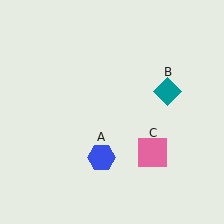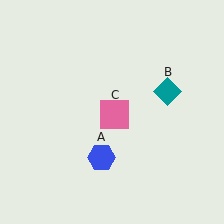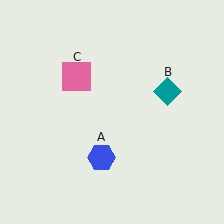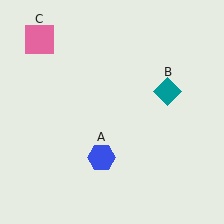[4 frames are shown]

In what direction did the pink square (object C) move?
The pink square (object C) moved up and to the left.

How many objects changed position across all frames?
1 object changed position: pink square (object C).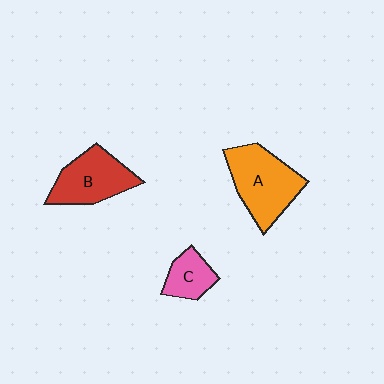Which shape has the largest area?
Shape A (orange).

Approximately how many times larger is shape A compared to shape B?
Approximately 1.2 times.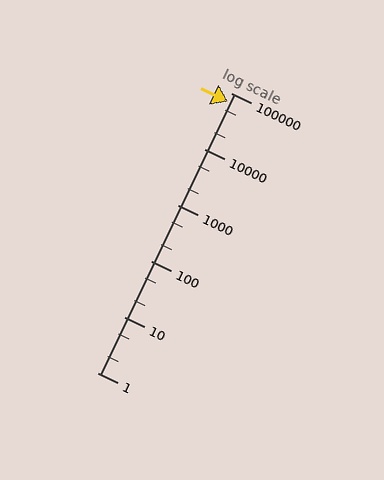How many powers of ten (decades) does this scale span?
The scale spans 5 decades, from 1 to 100000.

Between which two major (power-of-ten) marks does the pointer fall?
The pointer is between 10000 and 100000.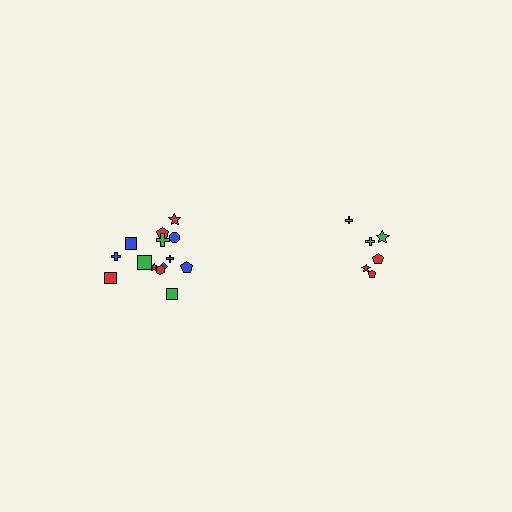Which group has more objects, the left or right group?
The left group.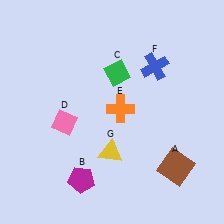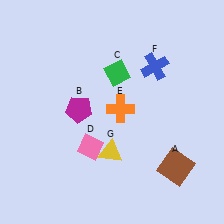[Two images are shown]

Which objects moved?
The objects that moved are: the magenta pentagon (B), the pink diamond (D).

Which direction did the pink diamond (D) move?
The pink diamond (D) moved right.